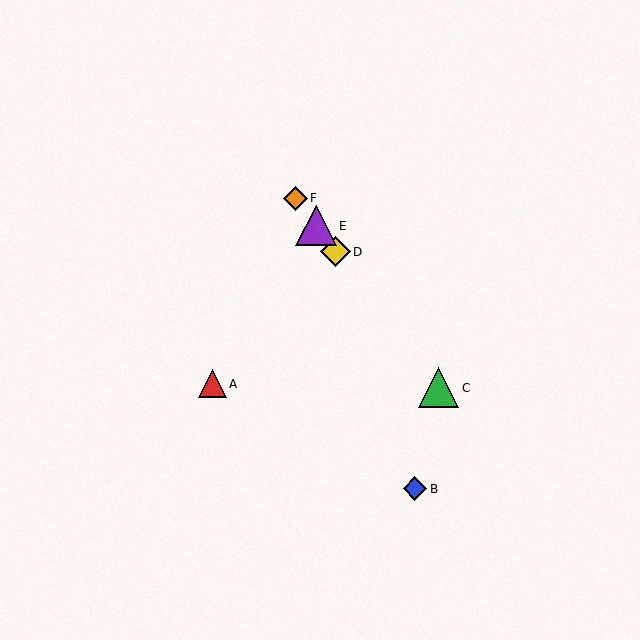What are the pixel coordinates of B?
Object B is at (415, 489).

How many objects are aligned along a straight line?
4 objects (C, D, E, F) are aligned along a straight line.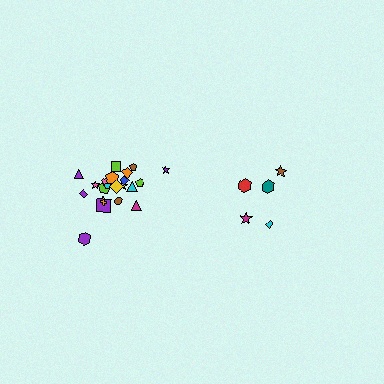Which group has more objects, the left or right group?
The left group.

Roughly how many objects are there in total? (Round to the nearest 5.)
Roughly 25 objects in total.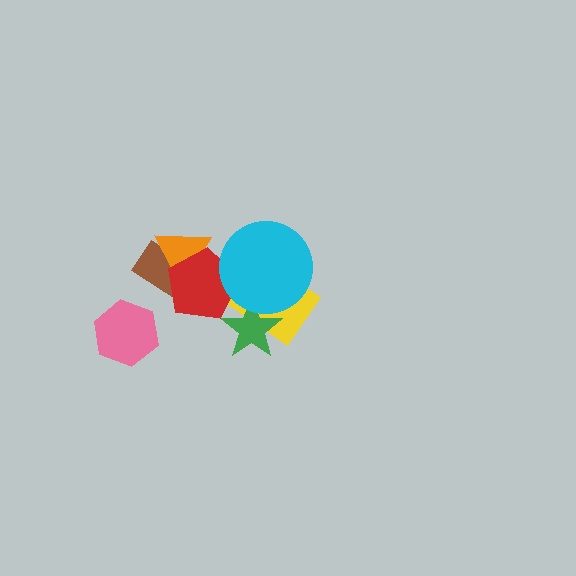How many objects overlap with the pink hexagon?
0 objects overlap with the pink hexagon.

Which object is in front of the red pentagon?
The cyan circle is in front of the red pentagon.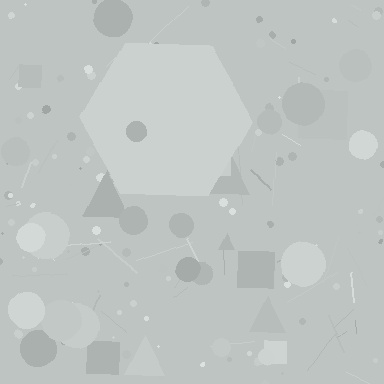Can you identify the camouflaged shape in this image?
The camouflaged shape is a hexagon.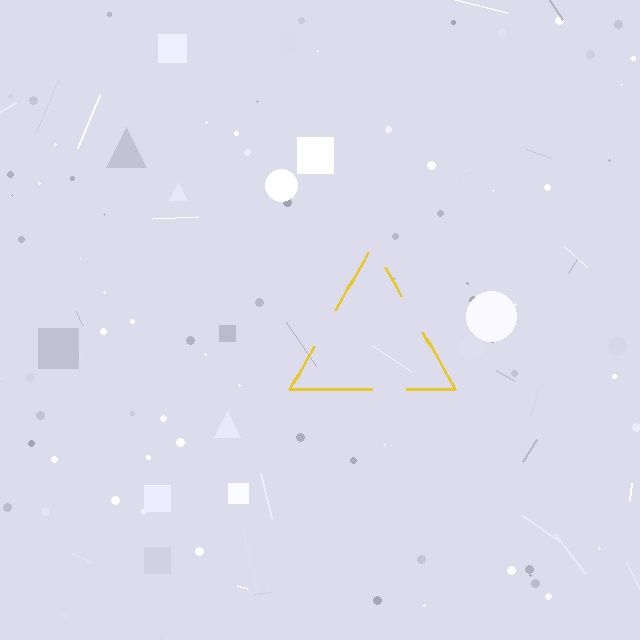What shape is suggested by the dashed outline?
The dashed outline suggests a triangle.